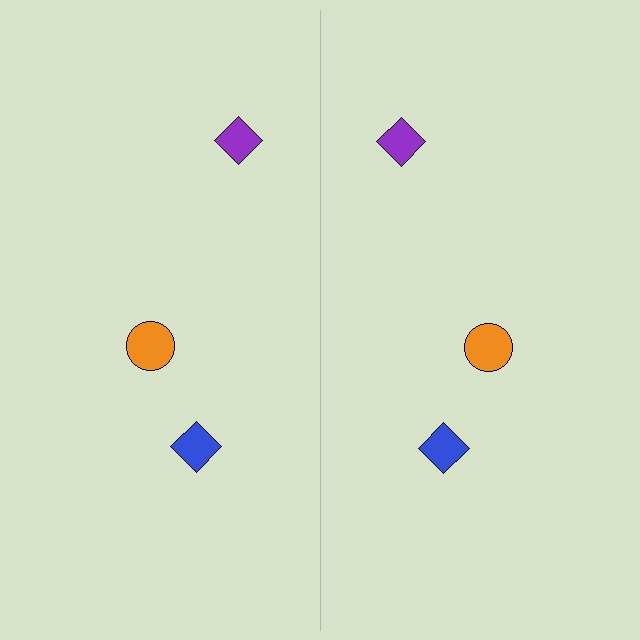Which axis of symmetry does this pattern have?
The pattern has a vertical axis of symmetry running through the center of the image.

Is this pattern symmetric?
Yes, this pattern has bilateral (reflection) symmetry.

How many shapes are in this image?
There are 6 shapes in this image.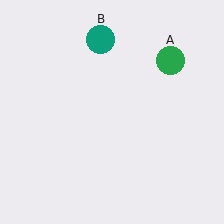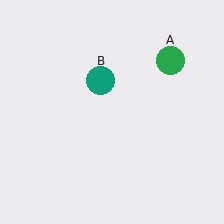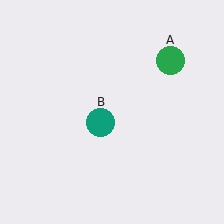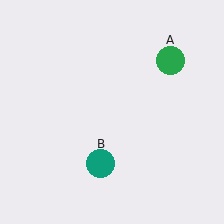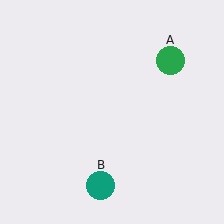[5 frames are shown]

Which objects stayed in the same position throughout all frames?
Green circle (object A) remained stationary.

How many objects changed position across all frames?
1 object changed position: teal circle (object B).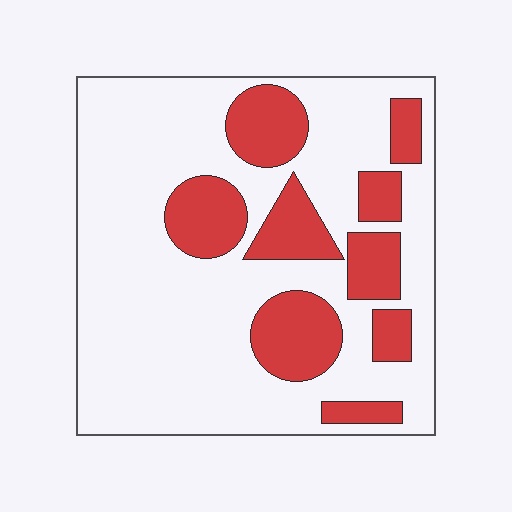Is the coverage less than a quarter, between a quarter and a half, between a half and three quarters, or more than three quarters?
Between a quarter and a half.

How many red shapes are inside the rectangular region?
9.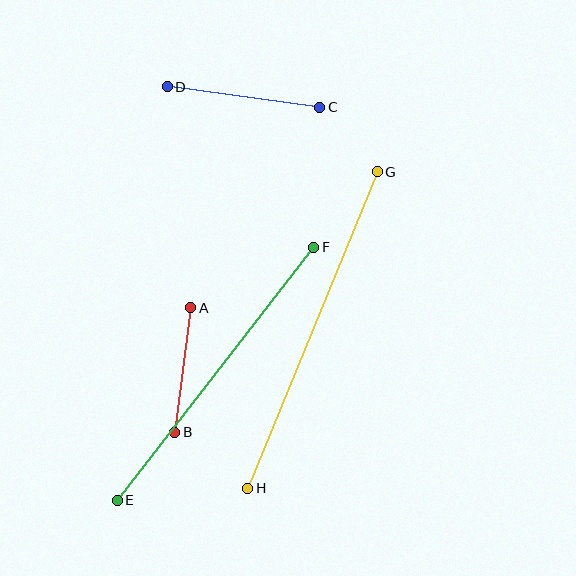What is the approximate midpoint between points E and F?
The midpoint is at approximately (215, 374) pixels.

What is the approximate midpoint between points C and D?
The midpoint is at approximately (243, 97) pixels.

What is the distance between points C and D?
The distance is approximately 154 pixels.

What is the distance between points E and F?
The distance is approximately 320 pixels.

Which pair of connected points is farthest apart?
Points G and H are farthest apart.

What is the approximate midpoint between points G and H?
The midpoint is at approximately (313, 330) pixels.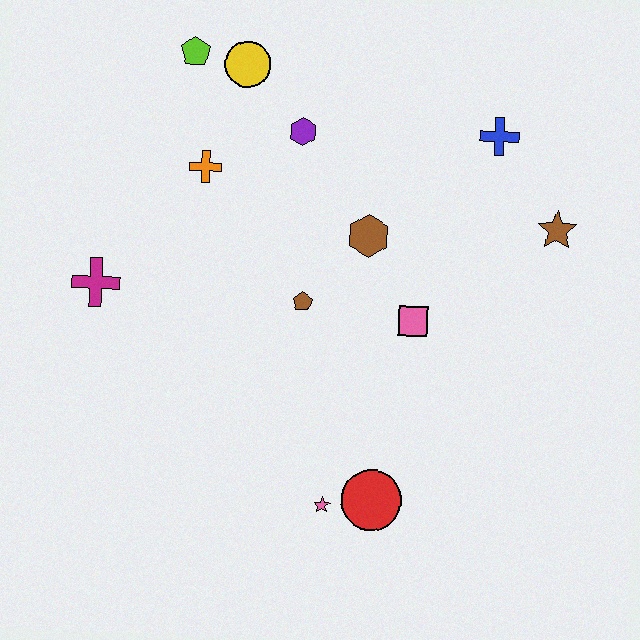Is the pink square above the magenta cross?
No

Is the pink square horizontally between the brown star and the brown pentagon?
Yes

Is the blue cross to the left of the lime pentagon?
No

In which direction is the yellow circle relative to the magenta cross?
The yellow circle is above the magenta cross.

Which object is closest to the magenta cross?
The orange cross is closest to the magenta cross.